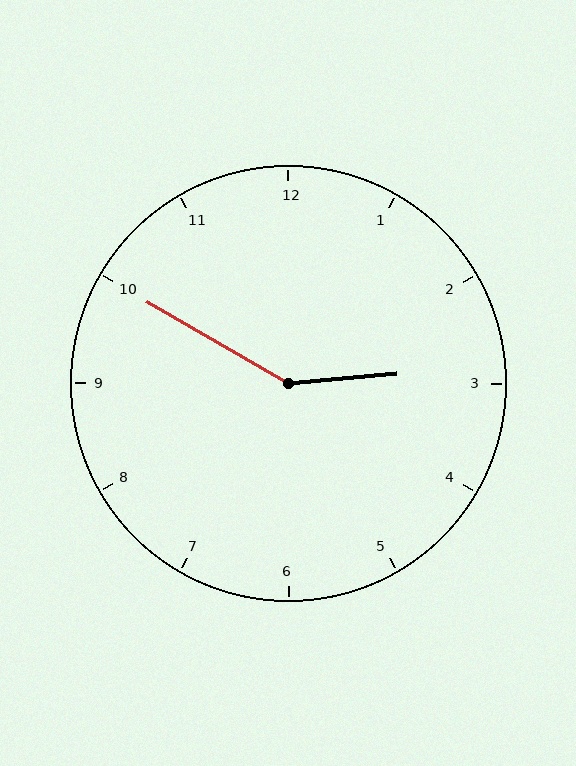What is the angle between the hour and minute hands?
Approximately 145 degrees.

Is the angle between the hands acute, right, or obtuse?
It is obtuse.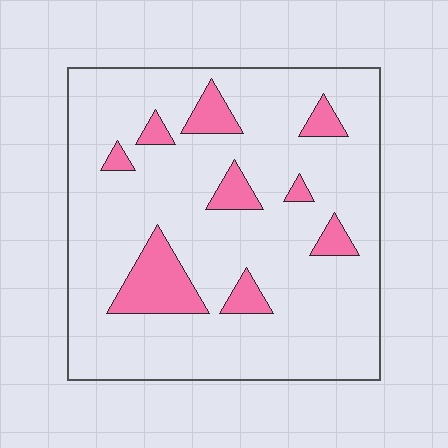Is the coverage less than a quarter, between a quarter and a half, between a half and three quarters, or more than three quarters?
Less than a quarter.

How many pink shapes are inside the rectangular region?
9.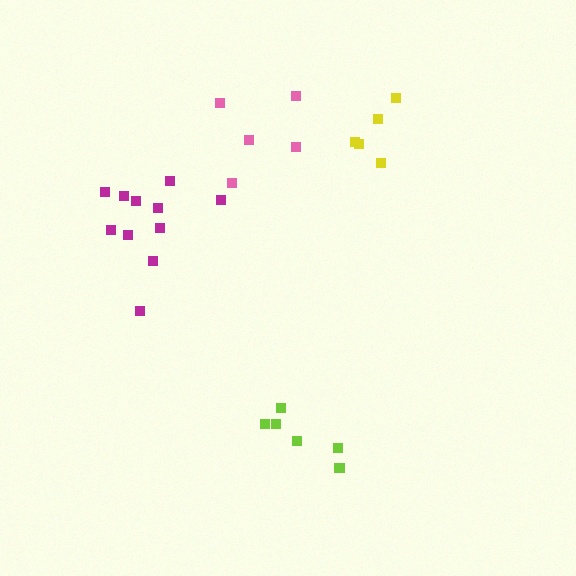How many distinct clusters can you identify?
There are 4 distinct clusters.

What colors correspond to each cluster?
The clusters are colored: pink, lime, yellow, magenta.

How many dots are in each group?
Group 1: 5 dots, Group 2: 6 dots, Group 3: 5 dots, Group 4: 11 dots (27 total).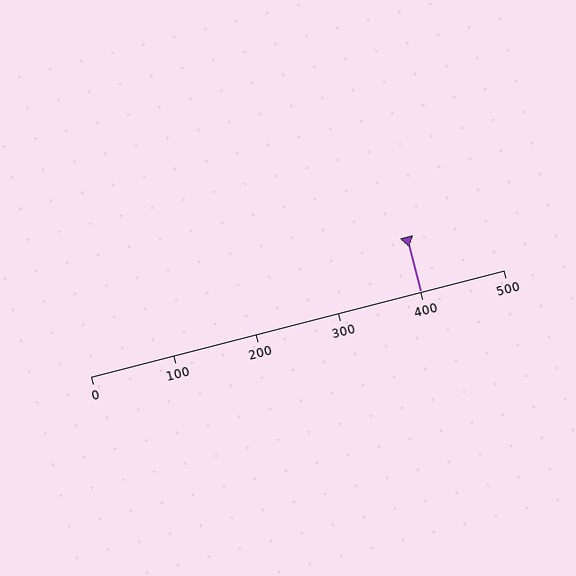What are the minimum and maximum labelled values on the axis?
The axis runs from 0 to 500.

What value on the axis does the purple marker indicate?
The marker indicates approximately 400.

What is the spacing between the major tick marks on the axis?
The major ticks are spaced 100 apart.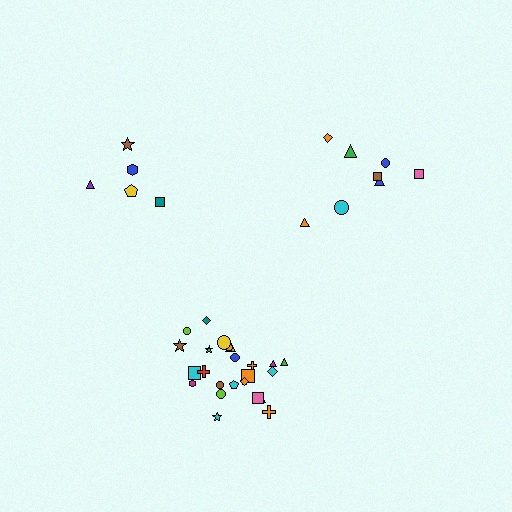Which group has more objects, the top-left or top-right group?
The top-right group.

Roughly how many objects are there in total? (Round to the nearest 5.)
Roughly 40 objects in total.